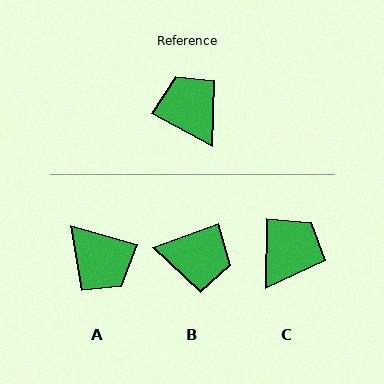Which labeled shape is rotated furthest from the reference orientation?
A, about 168 degrees away.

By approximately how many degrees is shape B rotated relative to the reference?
Approximately 131 degrees clockwise.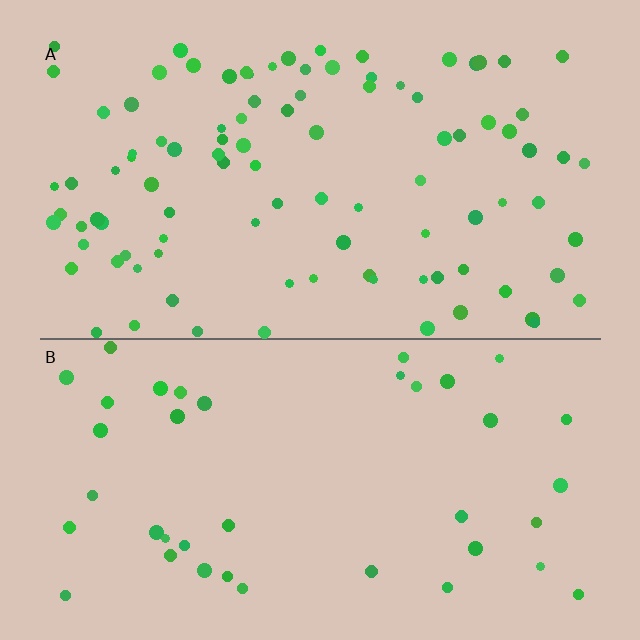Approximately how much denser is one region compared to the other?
Approximately 2.4× — region A over region B.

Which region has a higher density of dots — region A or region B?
A (the top).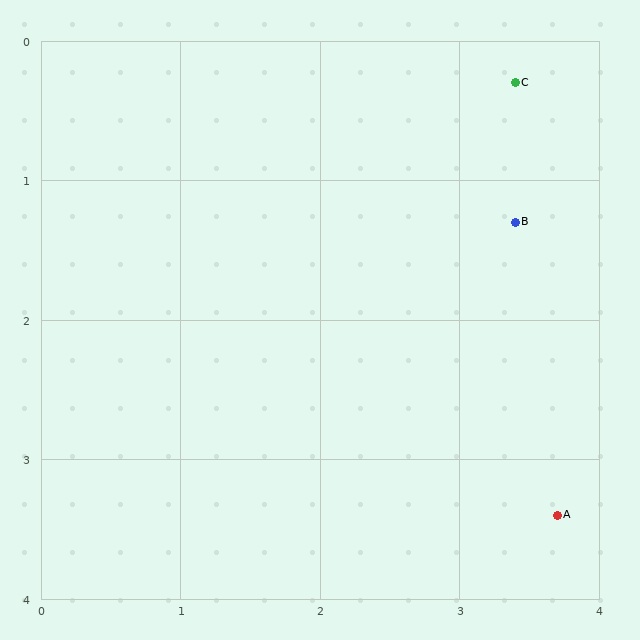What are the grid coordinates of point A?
Point A is at approximately (3.7, 3.4).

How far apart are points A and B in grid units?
Points A and B are about 2.1 grid units apart.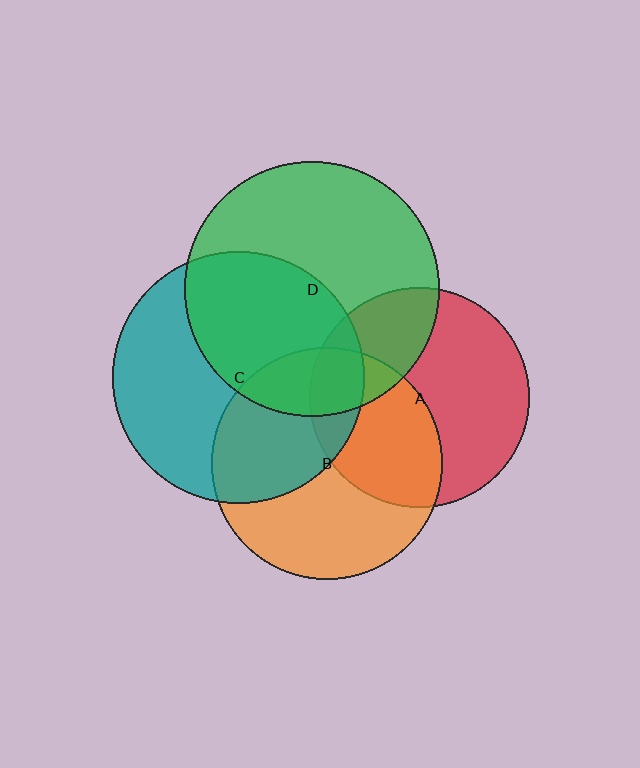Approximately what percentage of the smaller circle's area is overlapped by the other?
Approximately 15%.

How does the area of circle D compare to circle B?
Approximately 1.2 times.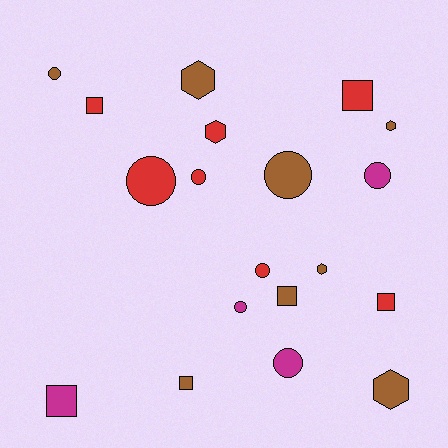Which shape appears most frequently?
Circle, with 8 objects.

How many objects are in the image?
There are 19 objects.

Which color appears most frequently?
Brown, with 8 objects.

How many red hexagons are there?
There is 1 red hexagon.